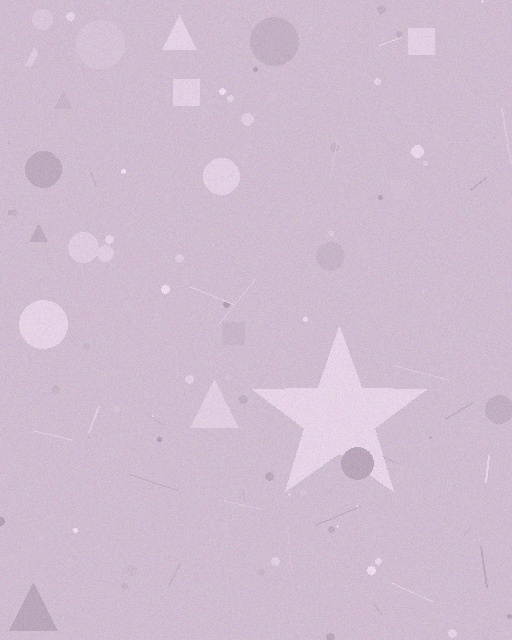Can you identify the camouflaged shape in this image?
The camouflaged shape is a star.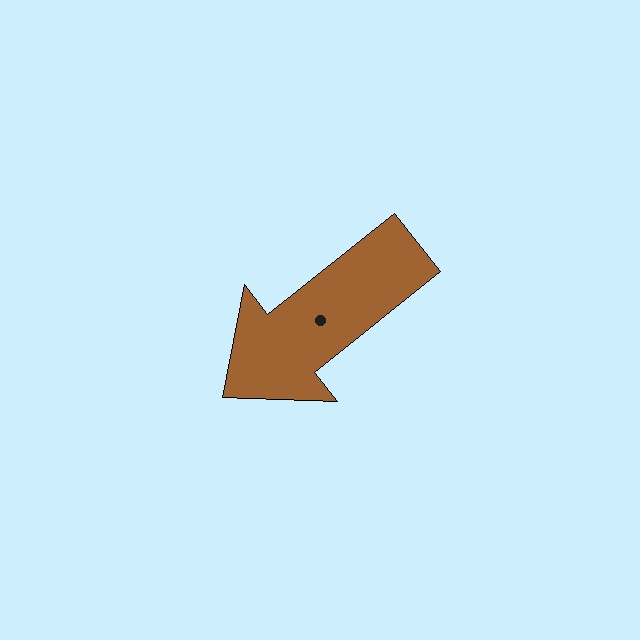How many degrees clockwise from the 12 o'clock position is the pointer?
Approximately 232 degrees.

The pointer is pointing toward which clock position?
Roughly 8 o'clock.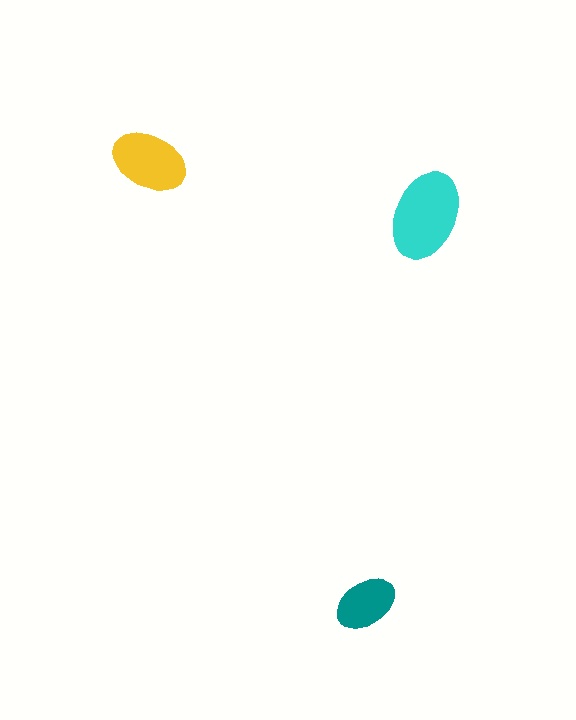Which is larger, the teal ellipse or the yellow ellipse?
The yellow one.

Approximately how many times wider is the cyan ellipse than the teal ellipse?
About 1.5 times wider.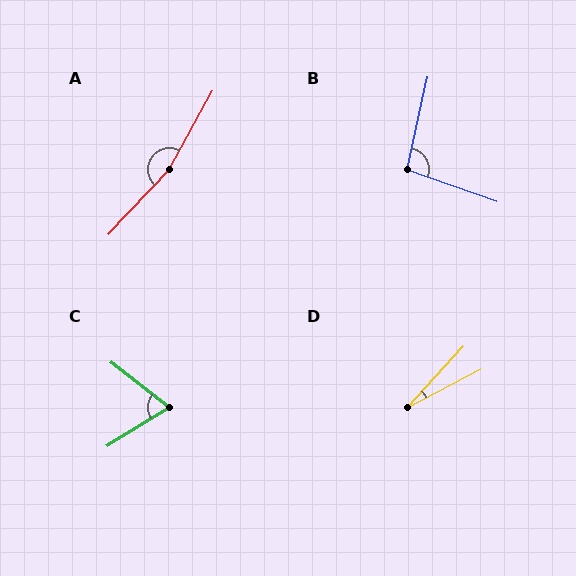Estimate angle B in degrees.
Approximately 97 degrees.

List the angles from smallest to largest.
D (20°), C (69°), B (97°), A (166°).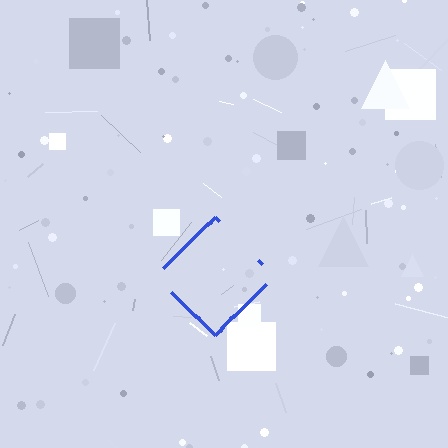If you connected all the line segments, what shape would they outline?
They would outline a diamond.